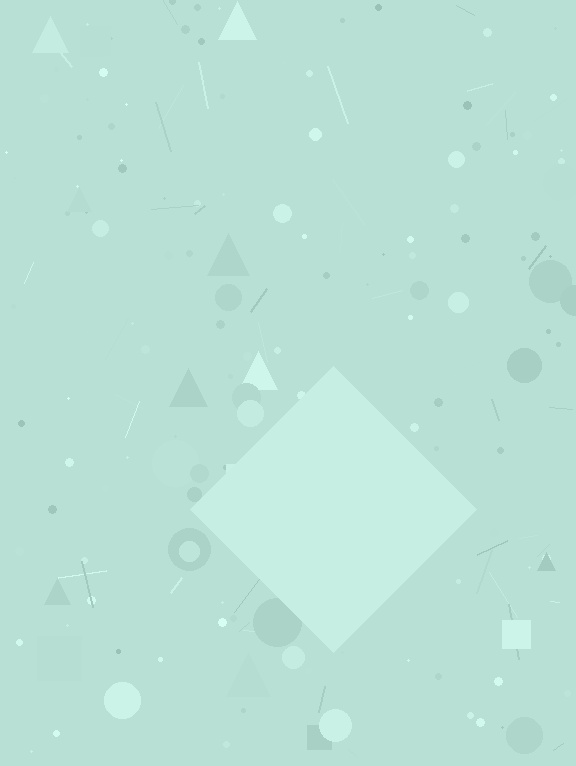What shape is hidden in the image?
A diamond is hidden in the image.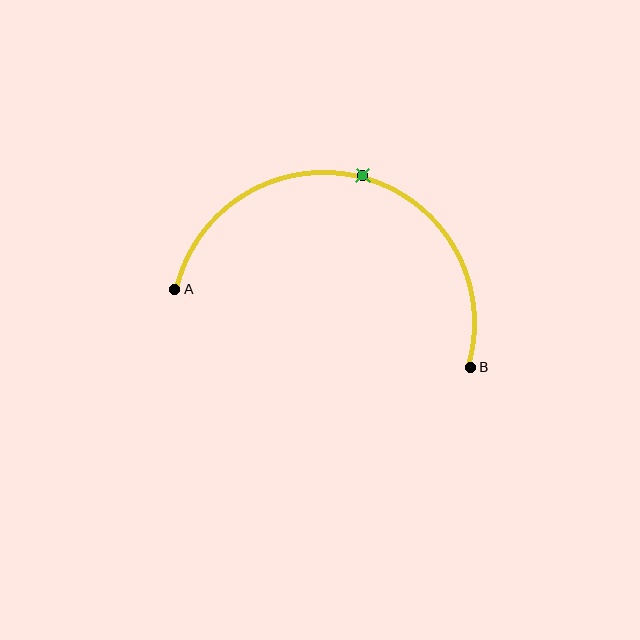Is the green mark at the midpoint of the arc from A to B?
Yes. The green mark lies on the arc at equal arc-length from both A and B — it is the arc midpoint.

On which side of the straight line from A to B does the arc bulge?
The arc bulges above the straight line connecting A and B.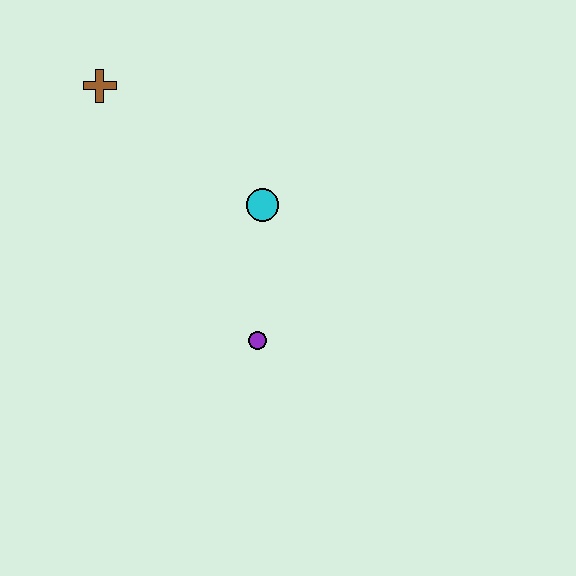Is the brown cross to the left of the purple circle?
Yes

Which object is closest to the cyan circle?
The purple circle is closest to the cyan circle.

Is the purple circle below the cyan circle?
Yes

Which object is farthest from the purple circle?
The brown cross is farthest from the purple circle.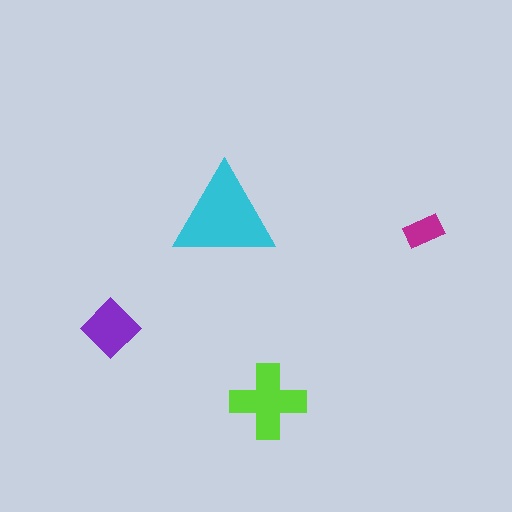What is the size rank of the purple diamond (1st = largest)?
3rd.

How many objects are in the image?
There are 4 objects in the image.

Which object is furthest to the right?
The magenta rectangle is rightmost.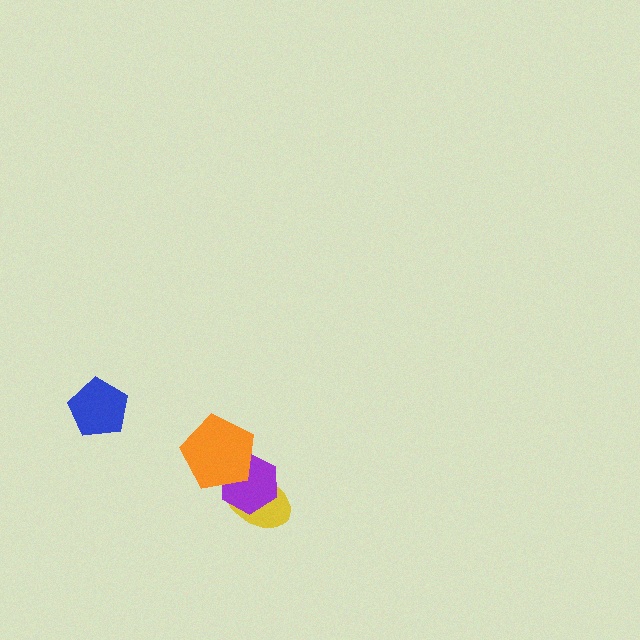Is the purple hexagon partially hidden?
Yes, it is partially covered by another shape.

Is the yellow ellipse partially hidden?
Yes, it is partially covered by another shape.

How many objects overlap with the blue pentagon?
0 objects overlap with the blue pentagon.